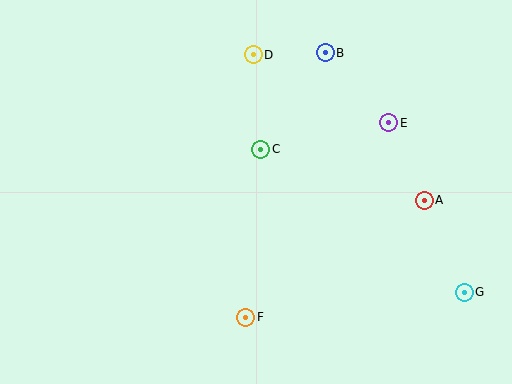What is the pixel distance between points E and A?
The distance between E and A is 85 pixels.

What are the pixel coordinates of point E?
Point E is at (389, 123).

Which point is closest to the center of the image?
Point C at (261, 149) is closest to the center.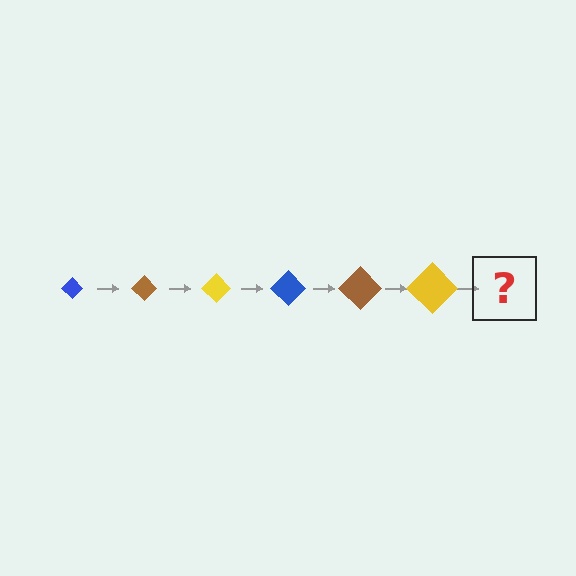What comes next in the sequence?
The next element should be a blue diamond, larger than the previous one.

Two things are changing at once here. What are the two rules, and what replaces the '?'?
The two rules are that the diamond grows larger each step and the color cycles through blue, brown, and yellow. The '?' should be a blue diamond, larger than the previous one.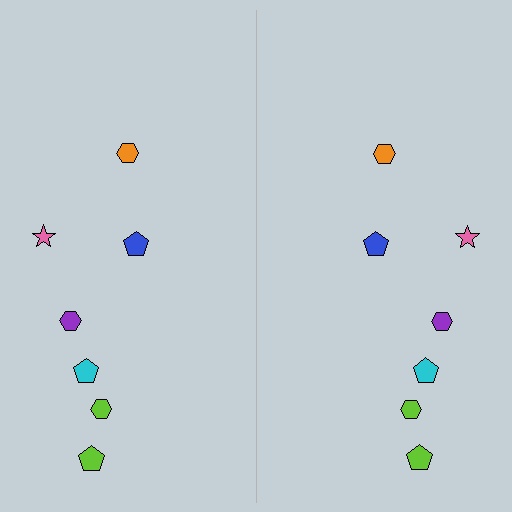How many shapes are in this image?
There are 14 shapes in this image.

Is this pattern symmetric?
Yes, this pattern has bilateral (reflection) symmetry.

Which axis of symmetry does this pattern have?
The pattern has a vertical axis of symmetry running through the center of the image.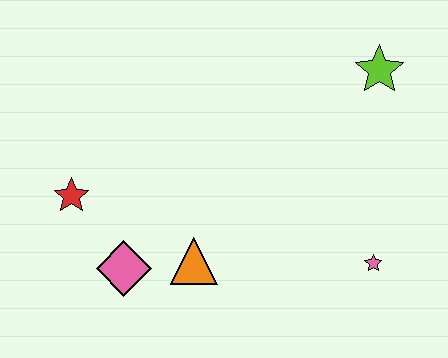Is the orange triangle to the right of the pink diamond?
Yes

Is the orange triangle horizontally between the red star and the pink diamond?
No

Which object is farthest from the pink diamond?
The lime star is farthest from the pink diamond.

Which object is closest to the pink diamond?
The orange triangle is closest to the pink diamond.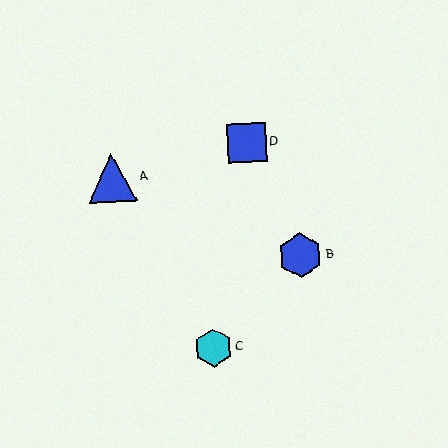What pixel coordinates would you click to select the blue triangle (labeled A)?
Click at (112, 177) to select the blue triangle A.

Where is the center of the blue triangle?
The center of the blue triangle is at (112, 177).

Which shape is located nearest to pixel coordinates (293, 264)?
The blue hexagon (labeled B) at (300, 255) is nearest to that location.